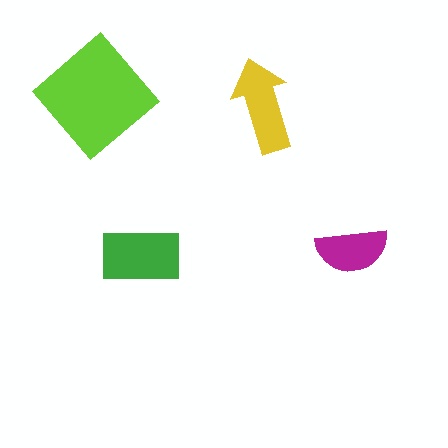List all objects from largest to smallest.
The lime diamond, the green rectangle, the yellow arrow, the magenta semicircle.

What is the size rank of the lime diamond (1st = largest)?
1st.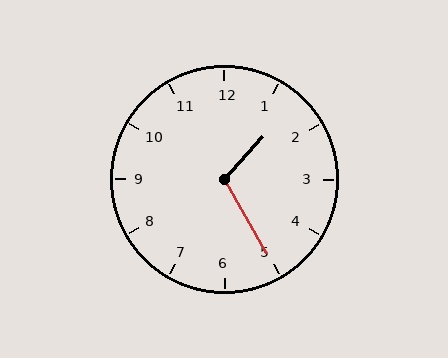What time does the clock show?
1:25.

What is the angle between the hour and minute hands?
Approximately 108 degrees.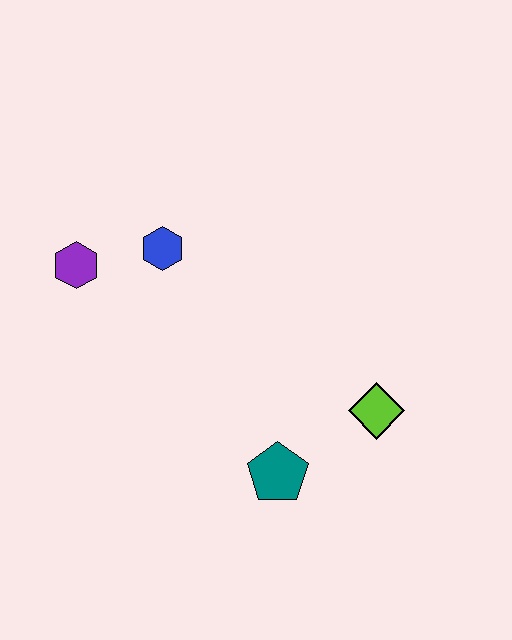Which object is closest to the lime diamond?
The teal pentagon is closest to the lime diamond.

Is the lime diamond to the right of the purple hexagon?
Yes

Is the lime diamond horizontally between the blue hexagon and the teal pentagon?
No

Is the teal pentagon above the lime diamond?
No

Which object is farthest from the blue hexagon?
The lime diamond is farthest from the blue hexagon.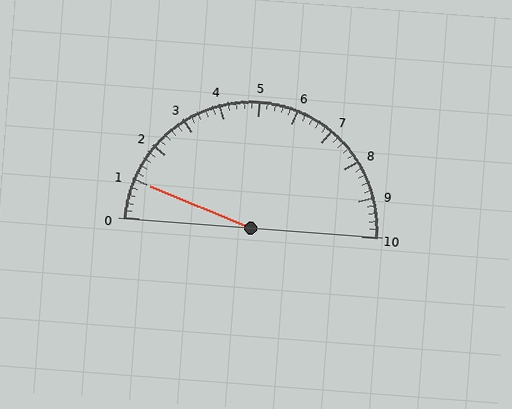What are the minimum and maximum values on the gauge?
The gauge ranges from 0 to 10.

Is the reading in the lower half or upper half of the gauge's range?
The reading is in the lower half of the range (0 to 10).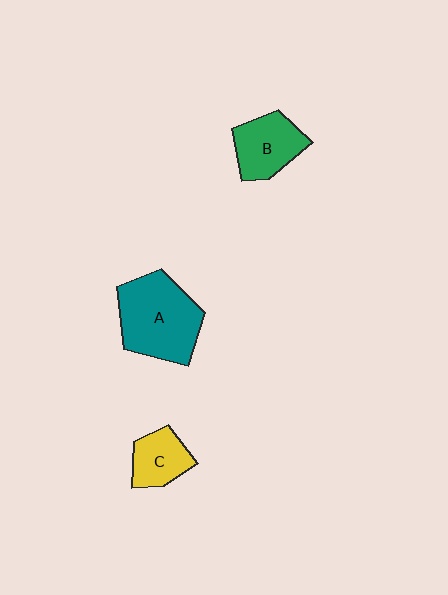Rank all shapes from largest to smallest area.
From largest to smallest: A (teal), B (green), C (yellow).